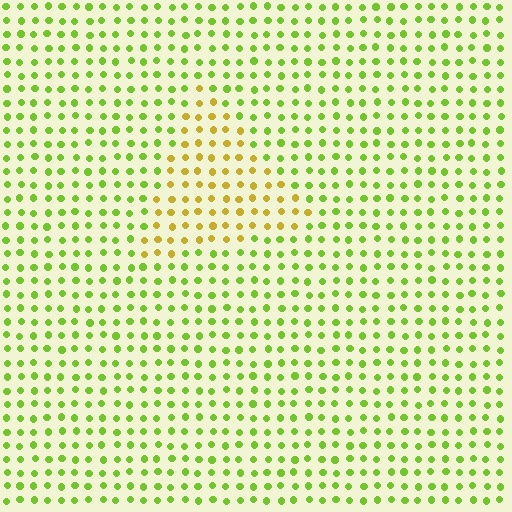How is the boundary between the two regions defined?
The boundary is defined purely by a slight shift in hue (about 43 degrees). Spacing, size, and orientation are identical on both sides.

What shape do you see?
I see a triangle.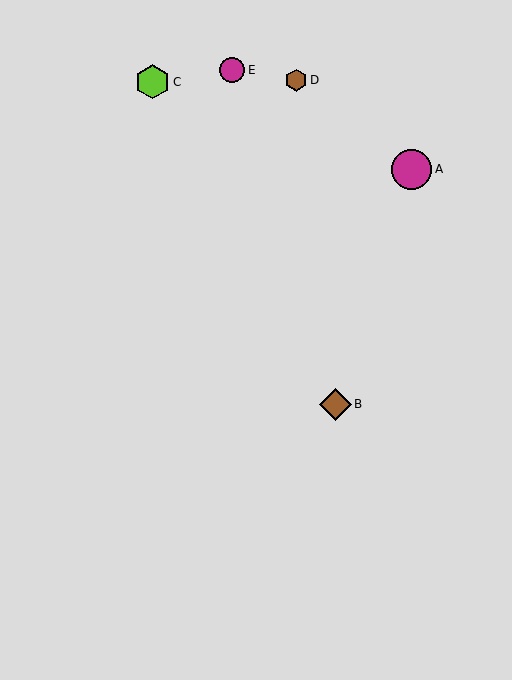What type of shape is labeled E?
Shape E is a magenta circle.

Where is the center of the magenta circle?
The center of the magenta circle is at (412, 169).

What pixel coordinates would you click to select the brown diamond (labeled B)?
Click at (335, 404) to select the brown diamond B.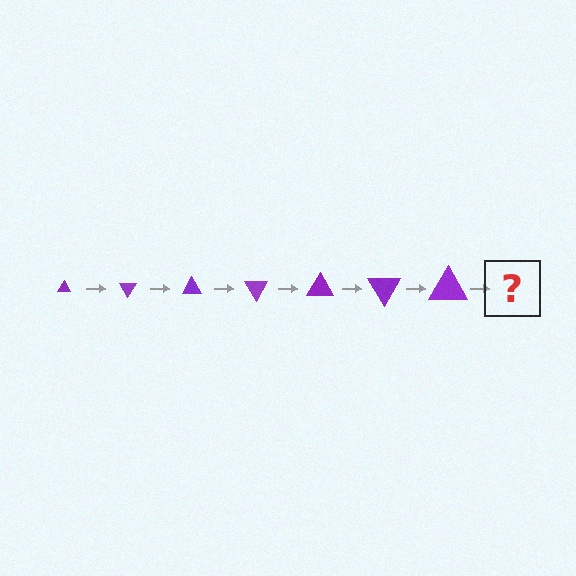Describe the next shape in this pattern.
It should be a triangle, larger than the previous one and rotated 420 degrees from the start.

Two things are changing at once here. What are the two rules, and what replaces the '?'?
The two rules are that the triangle grows larger each step and it rotates 60 degrees each step. The '?' should be a triangle, larger than the previous one and rotated 420 degrees from the start.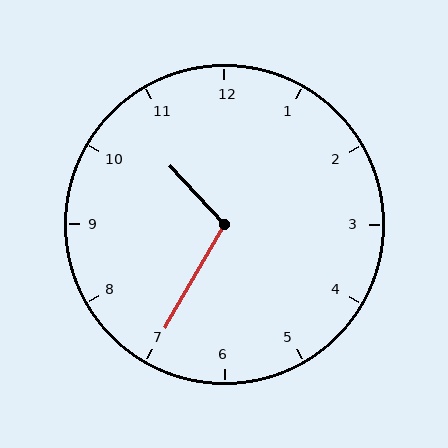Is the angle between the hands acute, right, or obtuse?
It is obtuse.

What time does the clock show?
10:35.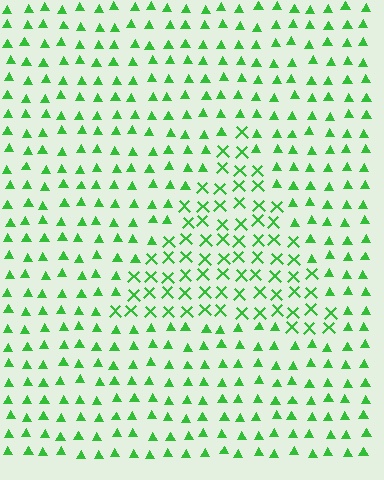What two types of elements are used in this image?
The image uses X marks inside the triangle region and triangles outside it.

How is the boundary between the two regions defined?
The boundary is defined by a change in element shape: X marks inside vs. triangles outside. All elements share the same color and spacing.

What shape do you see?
I see a triangle.